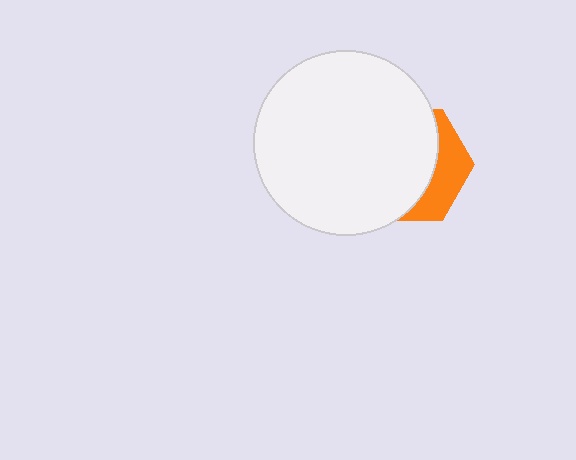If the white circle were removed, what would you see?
You would see the complete orange hexagon.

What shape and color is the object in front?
The object in front is a white circle.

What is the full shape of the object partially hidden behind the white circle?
The partially hidden object is an orange hexagon.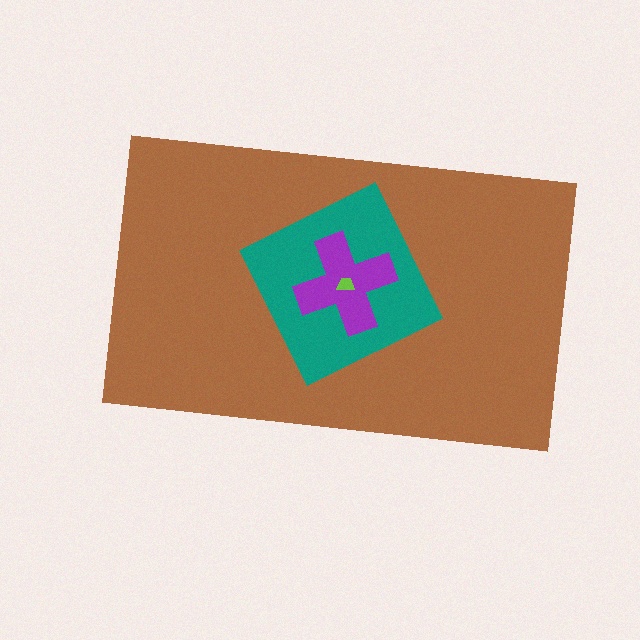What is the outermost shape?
The brown rectangle.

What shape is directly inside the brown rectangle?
The teal diamond.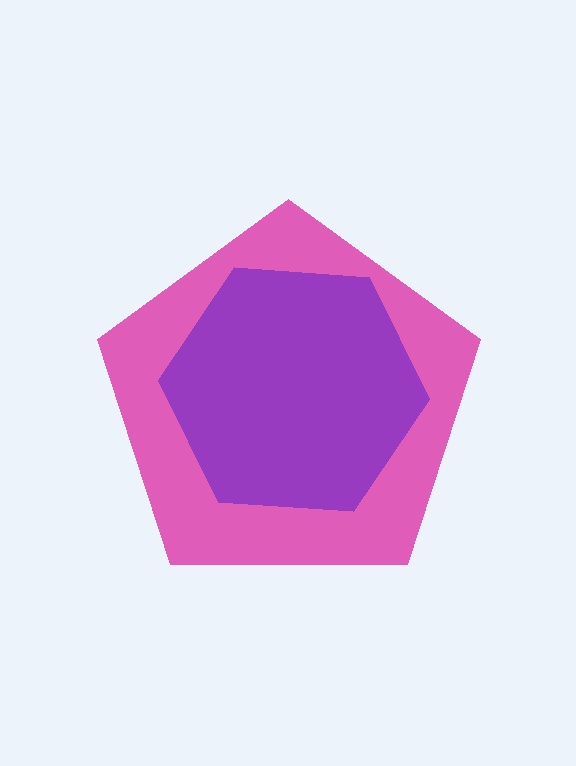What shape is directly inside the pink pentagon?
The purple hexagon.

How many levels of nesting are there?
2.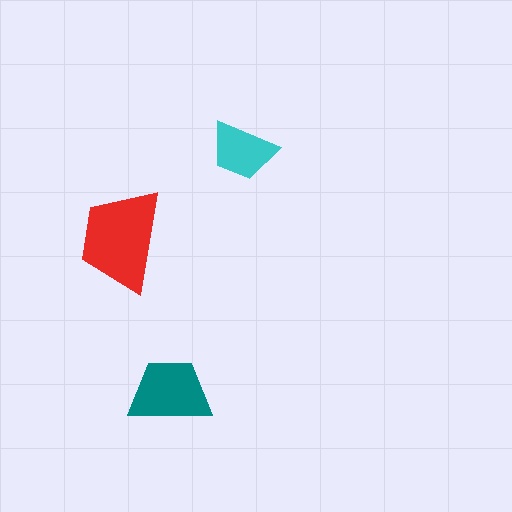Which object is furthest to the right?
The cyan trapezoid is rightmost.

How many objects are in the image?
There are 3 objects in the image.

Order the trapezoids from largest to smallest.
the red one, the teal one, the cyan one.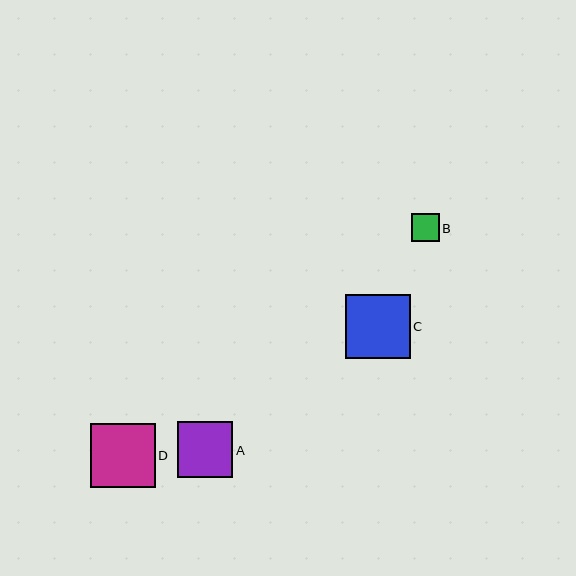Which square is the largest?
Square D is the largest with a size of approximately 65 pixels.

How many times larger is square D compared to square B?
Square D is approximately 2.3 times the size of square B.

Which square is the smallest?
Square B is the smallest with a size of approximately 28 pixels.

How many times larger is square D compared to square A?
Square D is approximately 1.2 times the size of square A.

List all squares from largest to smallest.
From largest to smallest: D, C, A, B.